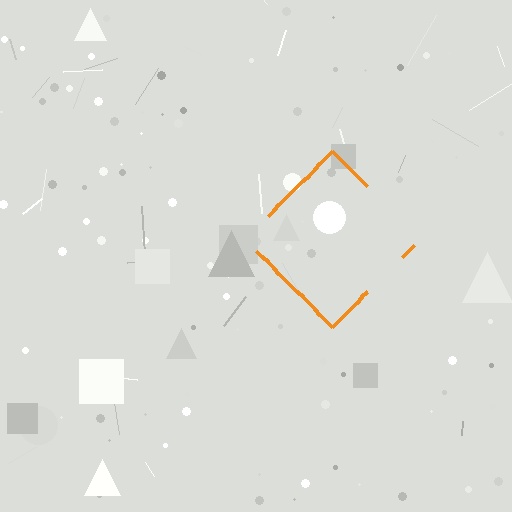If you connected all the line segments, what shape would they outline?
They would outline a diamond.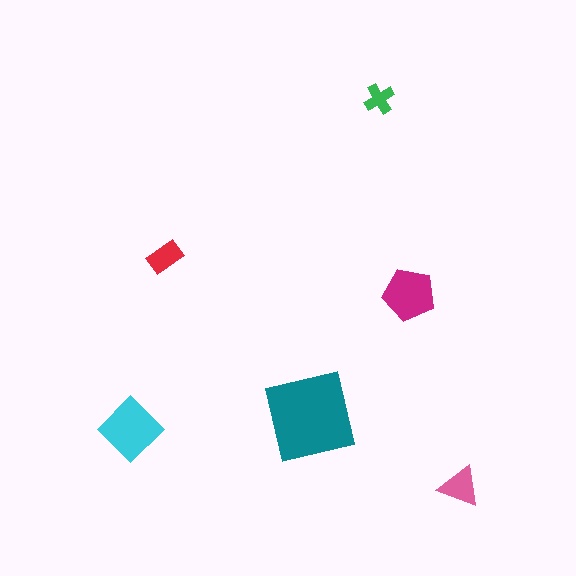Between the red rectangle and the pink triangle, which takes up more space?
The pink triangle.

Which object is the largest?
The teal square.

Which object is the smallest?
The green cross.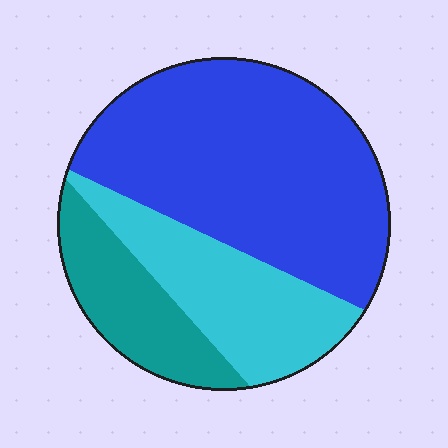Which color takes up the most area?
Blue, at roughly 55%.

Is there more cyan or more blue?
Blue.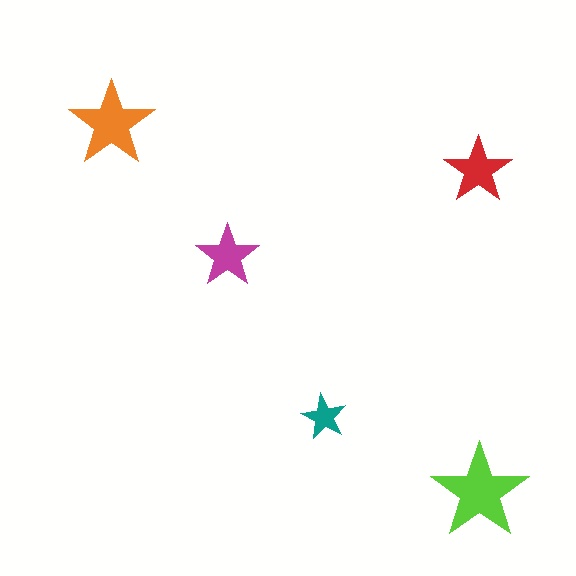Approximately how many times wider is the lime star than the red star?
About 1.5 times wider.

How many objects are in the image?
There are 5 objects in the image.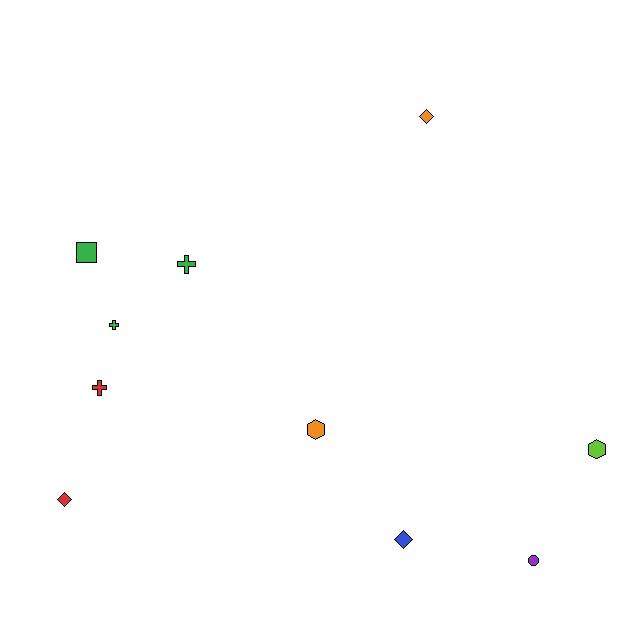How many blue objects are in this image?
There is 1 blue object.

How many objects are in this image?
There are 10 objects.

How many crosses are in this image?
There are 3 crosses.